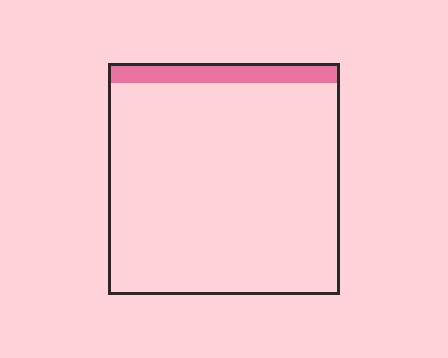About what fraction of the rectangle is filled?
About one tenth (1/10).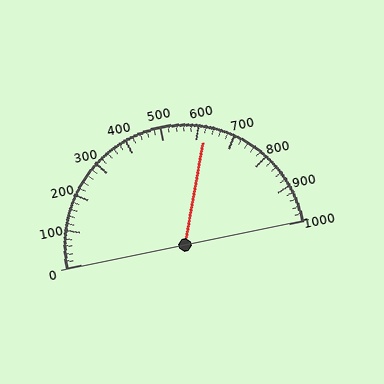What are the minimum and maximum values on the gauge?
The gauge ranges from 0 to 1000.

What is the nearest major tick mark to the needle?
The nearest major tick mark is 600.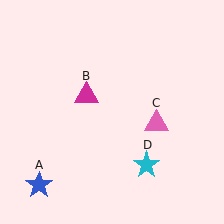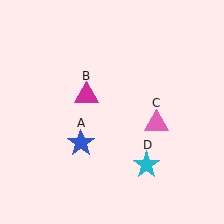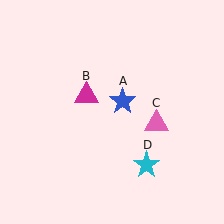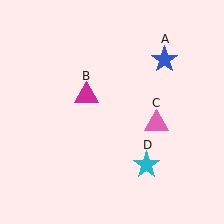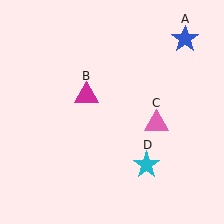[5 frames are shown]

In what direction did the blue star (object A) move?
The blue star (object A) moved up and to the right.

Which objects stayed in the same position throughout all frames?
Magenta triangle (object B) and pink triangle (object C) and cyan star (object D) remained stationary.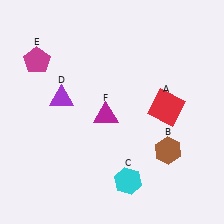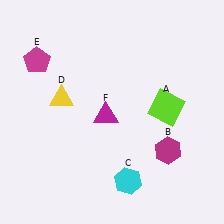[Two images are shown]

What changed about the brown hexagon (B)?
In Image 1, B is brown. In Image 2, it changed to magenta.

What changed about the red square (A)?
In Image 1, A is red. In Image 2, it changed to lime.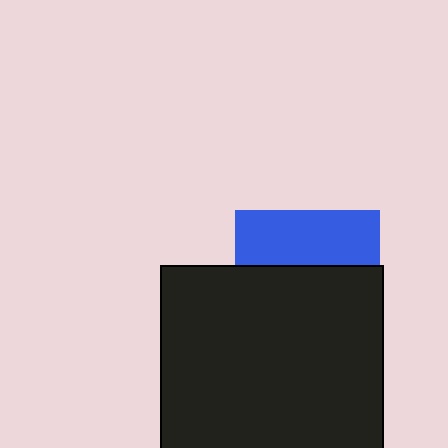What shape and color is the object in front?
The object in front is a black rectangle.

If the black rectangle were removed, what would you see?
You would see the complete blue square.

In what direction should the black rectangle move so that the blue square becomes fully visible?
The black rectangle should move down. That is the shortest direction to clear the overlap and leave the blue square fully visible.